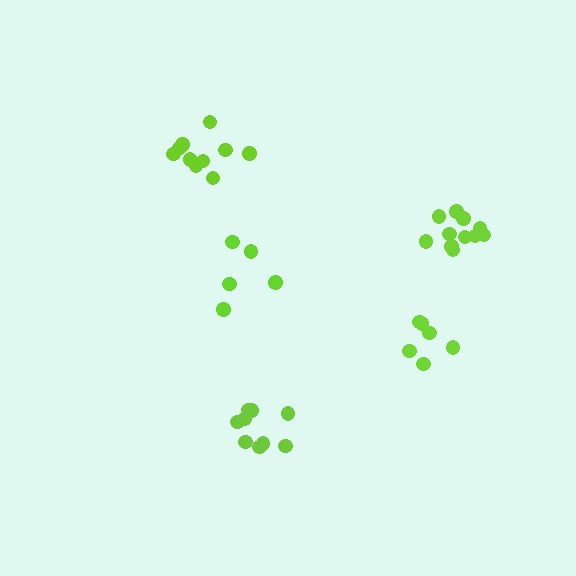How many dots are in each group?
Group 1: 11 dots, Group 2: 5 dots, Group 3: 9 dots, Group 4: 11 dots, Group 5: 6 dots (42 total).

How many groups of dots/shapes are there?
There are 5 groups.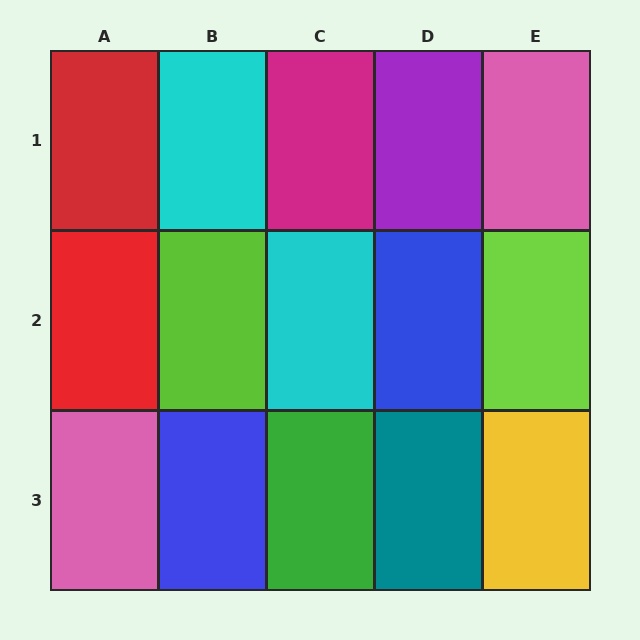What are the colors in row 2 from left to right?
Red, lime, cyan, blue, lime.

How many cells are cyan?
2 cells are cyan.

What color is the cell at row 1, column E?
Pink.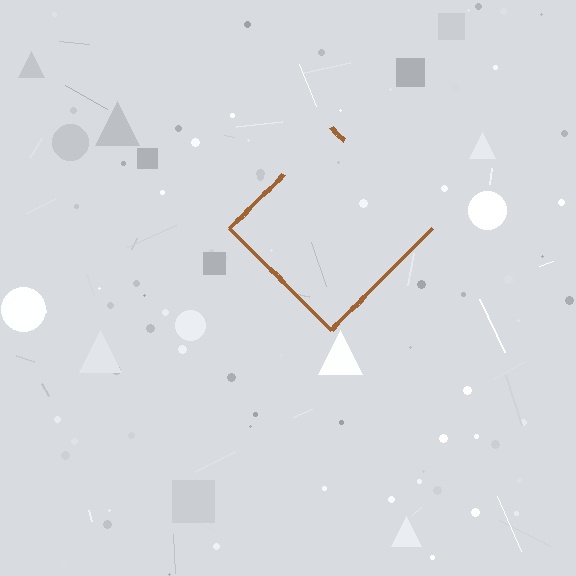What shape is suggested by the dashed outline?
The dashed outline suggests a diamond.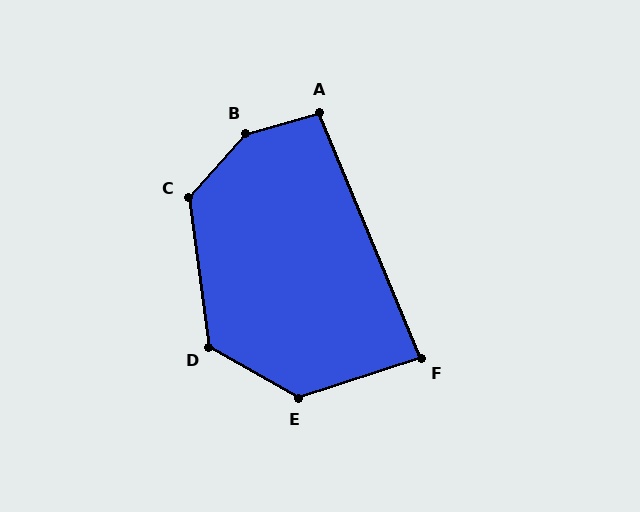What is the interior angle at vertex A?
Approximately 97 degrees (obtuse).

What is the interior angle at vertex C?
Approximately 131 degrees (obtuse).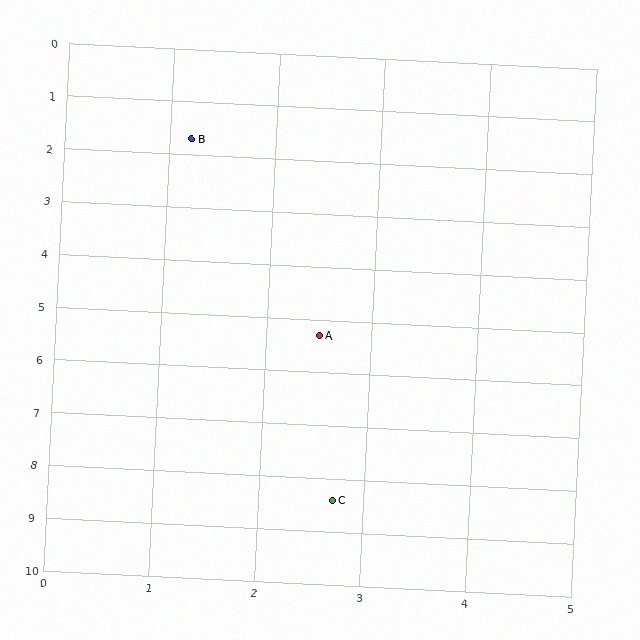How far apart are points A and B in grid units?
Points A and B are about 3.8 grid units apart.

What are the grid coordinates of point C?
Point C is at approximately (2.7, 8.4).